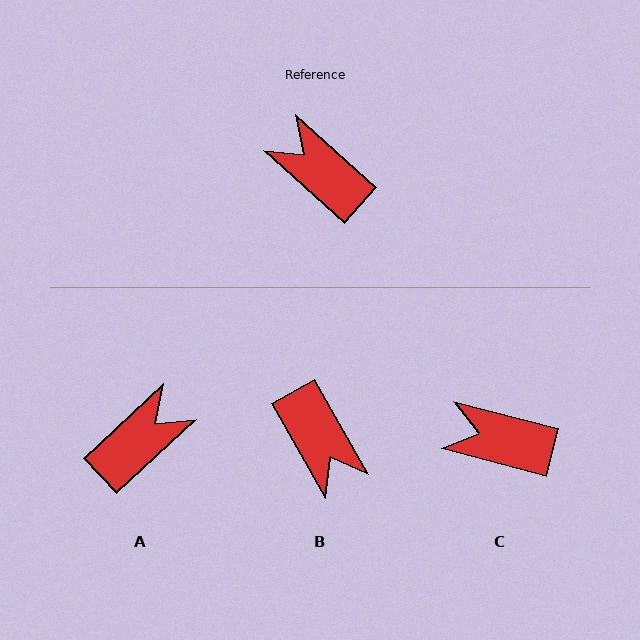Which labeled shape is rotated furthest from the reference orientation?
B, about 162 degrees away.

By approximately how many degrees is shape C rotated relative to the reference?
Approximately 28 degrees counter-clockwise.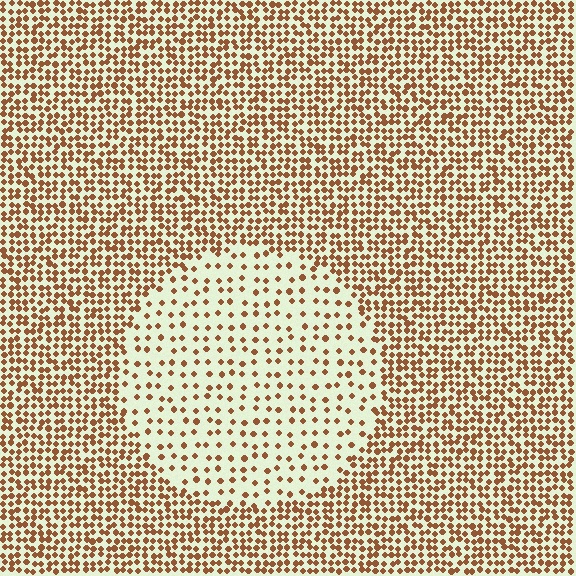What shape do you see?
I see a circle.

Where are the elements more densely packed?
The elements are more densely packed outside the circle boundary.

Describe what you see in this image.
The image contains small brown elements arranged at two different densities. A circle-shaped region is visible where the elements are less densely packed than the surrounding area.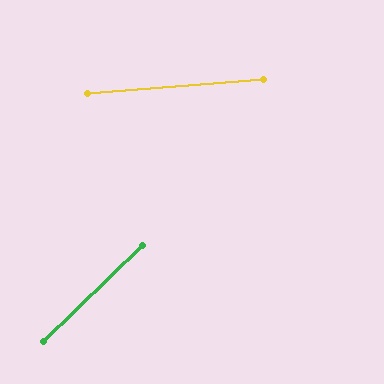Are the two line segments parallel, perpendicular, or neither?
Neither parallel nor perpendicular — they differ by about 40°.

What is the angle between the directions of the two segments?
Approximately 40 degrees.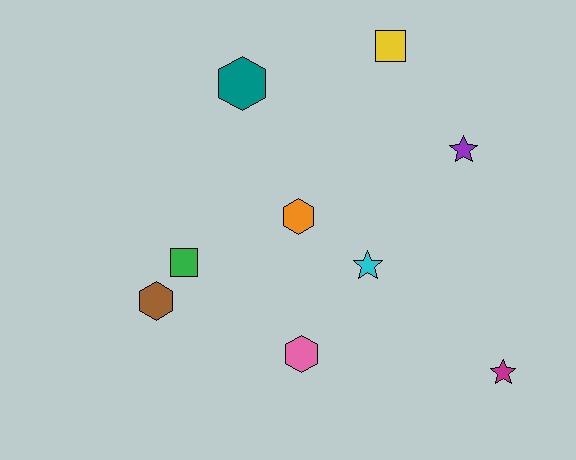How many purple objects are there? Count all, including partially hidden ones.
There is 1 purple object.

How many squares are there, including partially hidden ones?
There are 2 squares.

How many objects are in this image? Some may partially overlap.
There are 9 objects.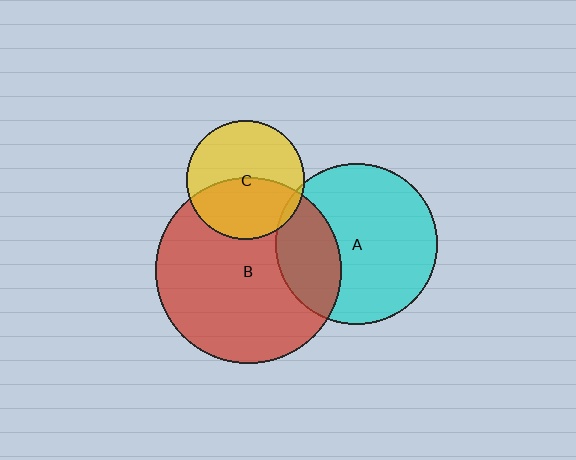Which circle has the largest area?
Circle B (red).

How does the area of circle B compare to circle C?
Approximately 2.5 times.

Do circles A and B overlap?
Yes.